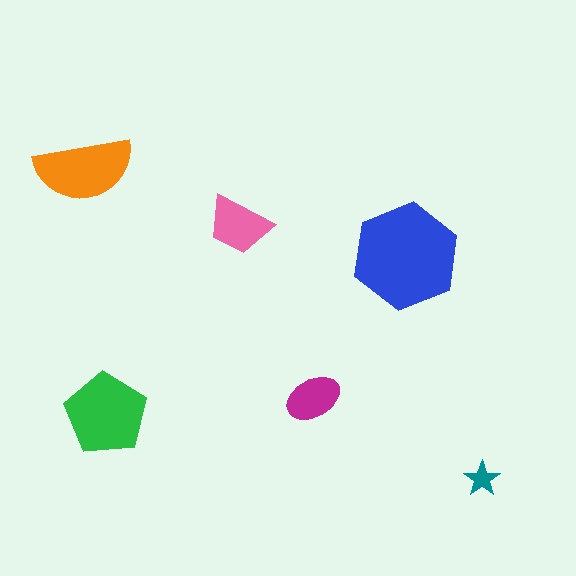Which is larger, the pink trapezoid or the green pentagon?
The green pentagon.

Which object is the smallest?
The teal star.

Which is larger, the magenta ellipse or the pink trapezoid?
The pink trapezoid.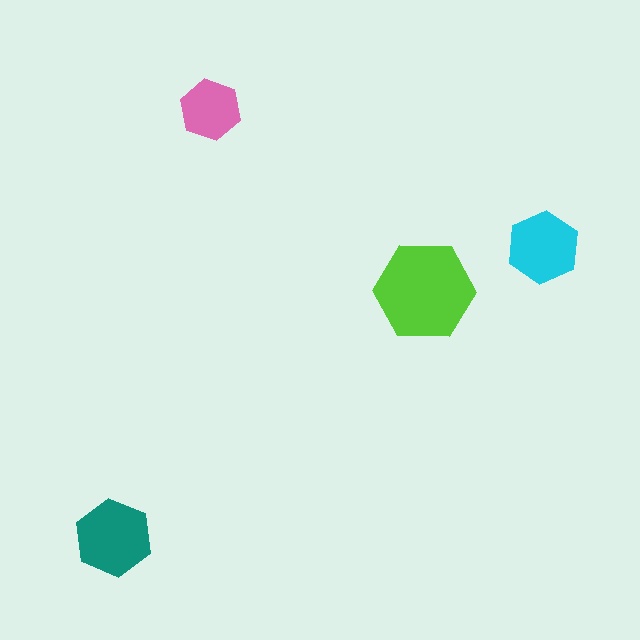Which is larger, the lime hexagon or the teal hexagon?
The lime one.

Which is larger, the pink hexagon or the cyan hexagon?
The cyan one.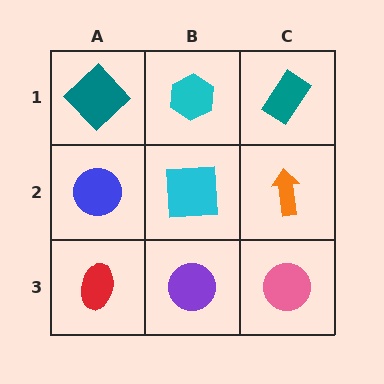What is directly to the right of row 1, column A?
A cyan hexagon.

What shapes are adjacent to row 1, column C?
An orange arrow (row 2, column C), a cyan hexagon (row 1, column B).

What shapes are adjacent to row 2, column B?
A cyan hexagon (row 1, column B), a purple circle (row 3, column B), a blue circle (row 2, column A), an orange arrow (row 2, column C).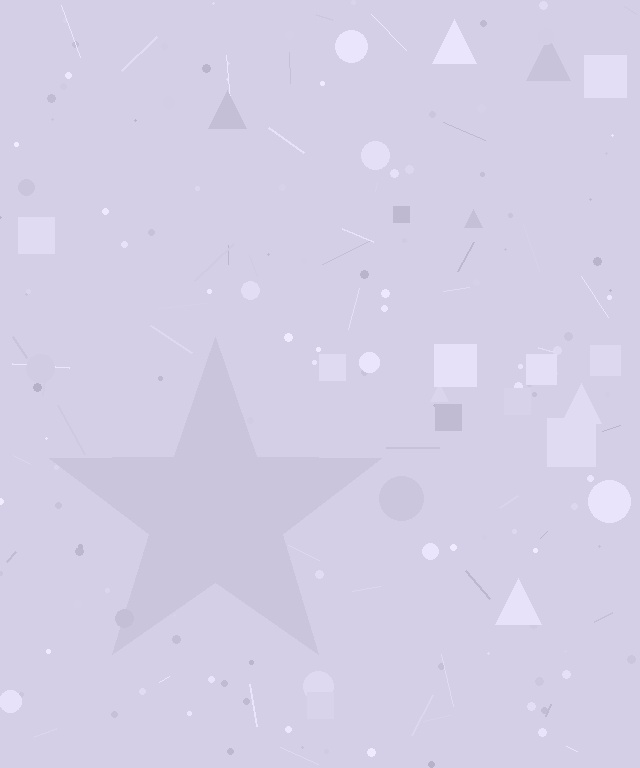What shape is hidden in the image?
A star is hidden in the image.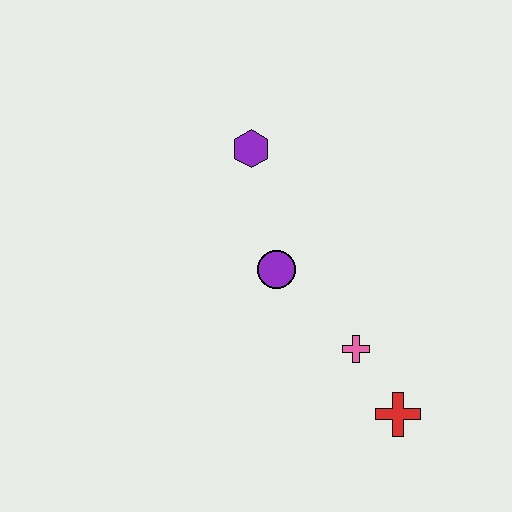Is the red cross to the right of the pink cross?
Yes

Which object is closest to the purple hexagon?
The purple circle is closest to the purple hexagon.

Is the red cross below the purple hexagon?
Yes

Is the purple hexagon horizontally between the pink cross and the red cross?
No